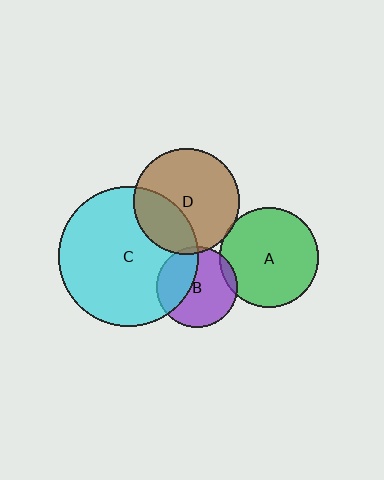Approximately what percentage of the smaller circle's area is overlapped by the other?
Approximately 35%.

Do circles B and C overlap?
Yes.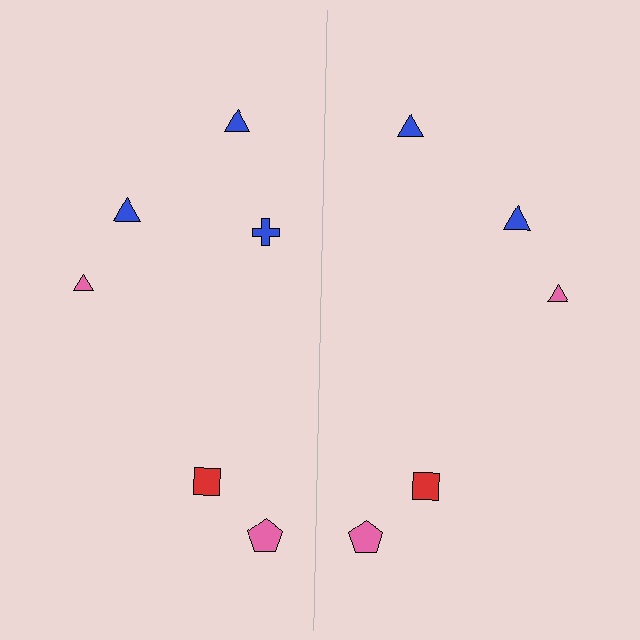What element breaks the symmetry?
A blue cross is missing from the right side.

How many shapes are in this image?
There are 11 shapes in this image.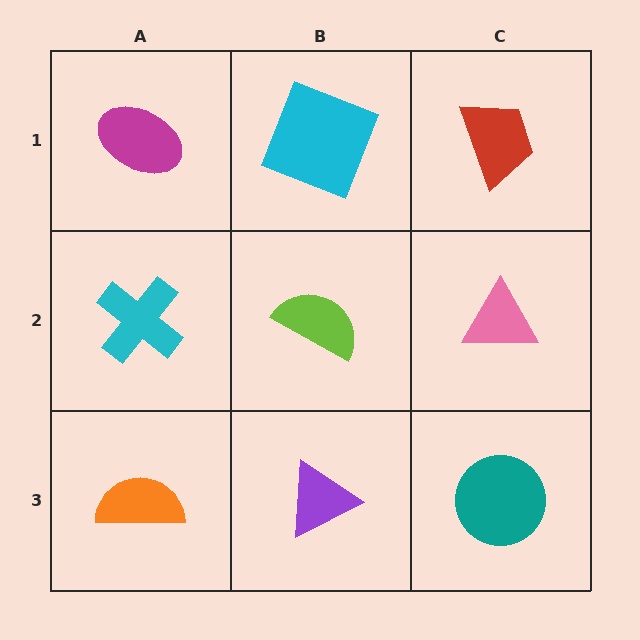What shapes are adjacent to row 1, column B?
A lime semicircle (row 2, column B), a magenta ellipse (row 1, column A), a red trapezoid (row 1, column C).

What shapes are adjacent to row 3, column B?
A lime semicircle (row 2, column B), an orange semicircle (row 3, column A), a teal circle (row 3, column C).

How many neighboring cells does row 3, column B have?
3.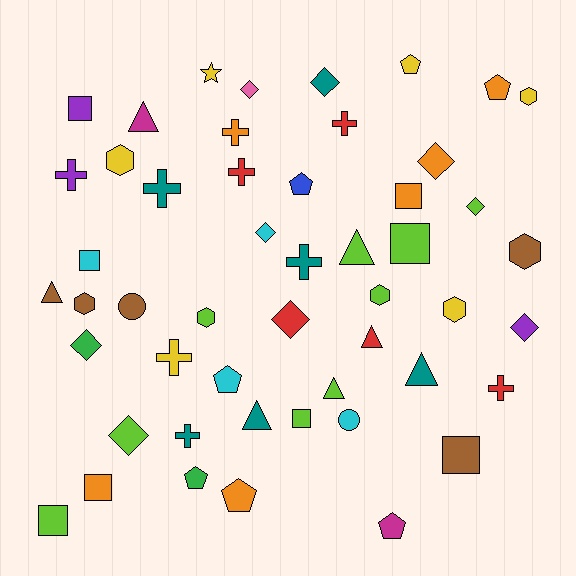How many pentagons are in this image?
There are 7 pentagons.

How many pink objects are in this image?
There is 1 pink object.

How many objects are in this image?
There are 50 objects.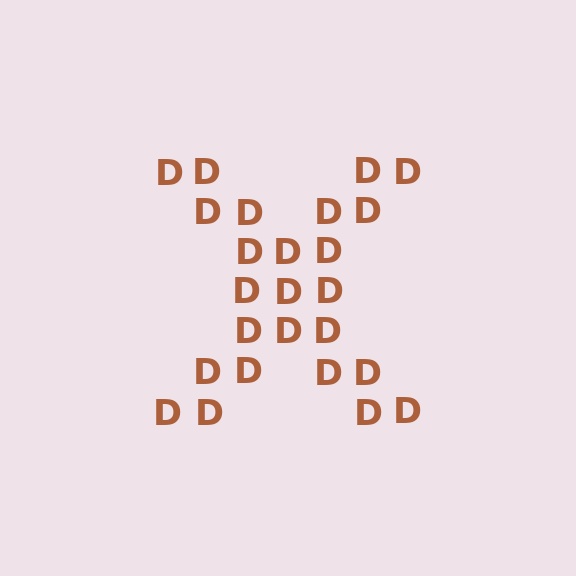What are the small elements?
The small elements are letter D's.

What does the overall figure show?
The overall figure shows the letter X.